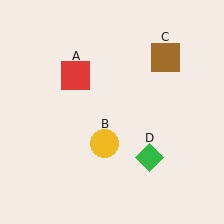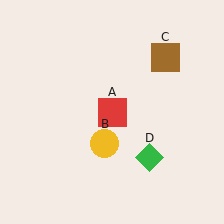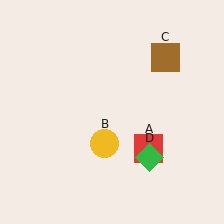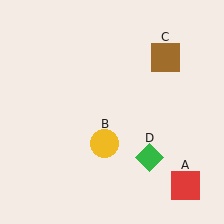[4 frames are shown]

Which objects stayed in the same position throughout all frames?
Yellow circle (object B) and brown square (object C) and green diamond (object D) remained stationary.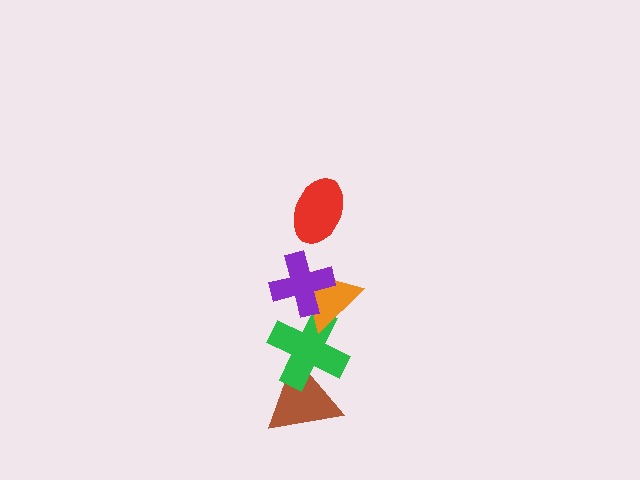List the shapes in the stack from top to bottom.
From top to bottom: the red ellipse, the purple cross, the orange triangle, the green cross, the brown triangle.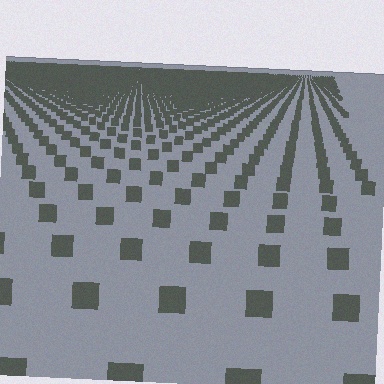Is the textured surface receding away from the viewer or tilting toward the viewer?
The surface is receding away from the viewer. Texture elements get smaller and denser toward the top.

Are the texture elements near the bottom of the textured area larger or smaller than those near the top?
Larger. Near the bottom, elements are closer to the viewer and appear at a bigger on-screen size.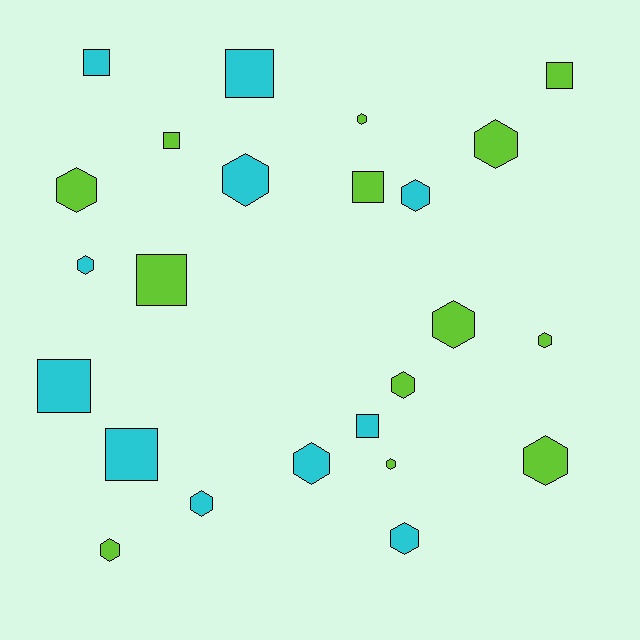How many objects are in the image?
There are 24 objects.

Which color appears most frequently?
Lime, with 13 objects.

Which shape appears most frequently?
Hexagon, with 15 objects.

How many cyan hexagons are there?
There are 6 cyan hexagons.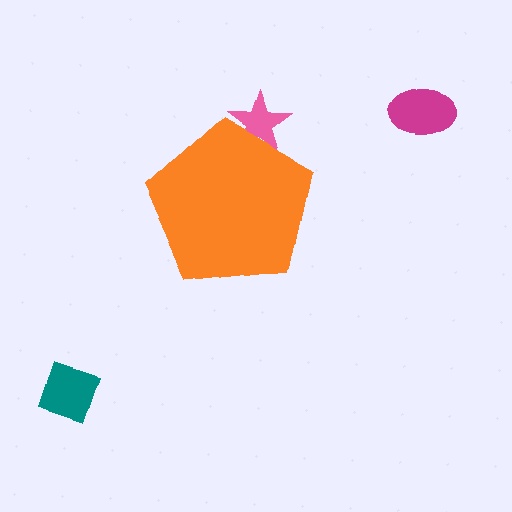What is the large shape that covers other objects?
An orange pentagon.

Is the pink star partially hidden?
Yes, the pink star is partially hidden behind the orange pentagon.